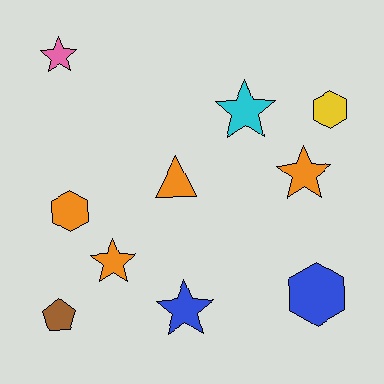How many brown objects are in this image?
There is 1 brown object.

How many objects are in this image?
There are 10 objects.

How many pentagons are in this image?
There is 1 pentagon.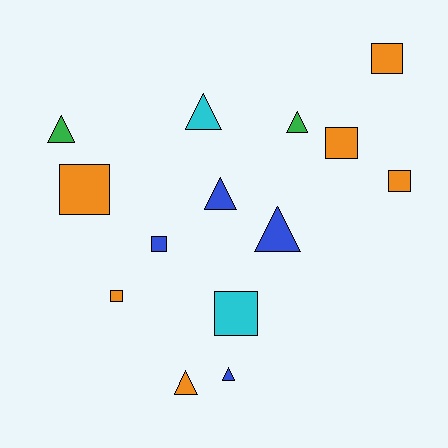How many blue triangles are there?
There are 3 blue triangles.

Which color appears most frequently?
Orange, with 6 objects.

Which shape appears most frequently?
Triangle, with 7 objects.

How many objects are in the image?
There are 14 objects.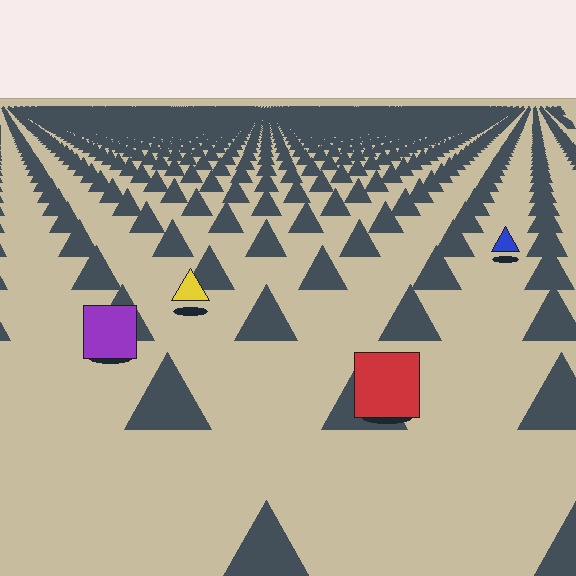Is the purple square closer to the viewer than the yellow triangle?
Yes. The purple square is closer — you can tell from the texture gradient: the ground texture is coarser near it.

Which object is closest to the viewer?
The red square is closest. The texture marks near it are larger and more spread out.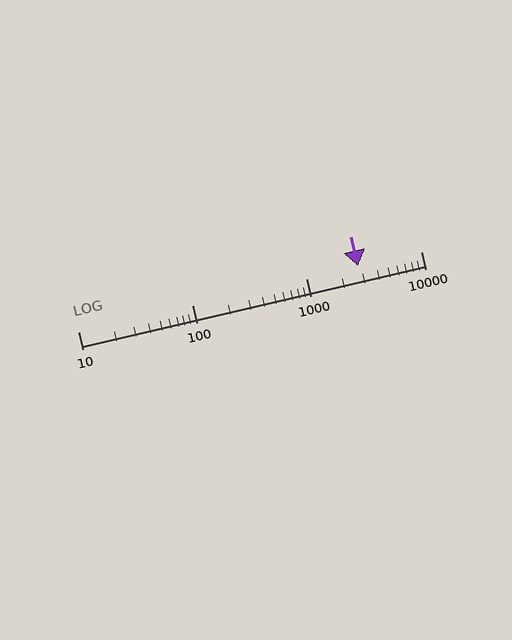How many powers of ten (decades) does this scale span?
The scale spans 3 decades, from 10 to 10000.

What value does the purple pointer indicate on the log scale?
The pointer indicates approximately 2800.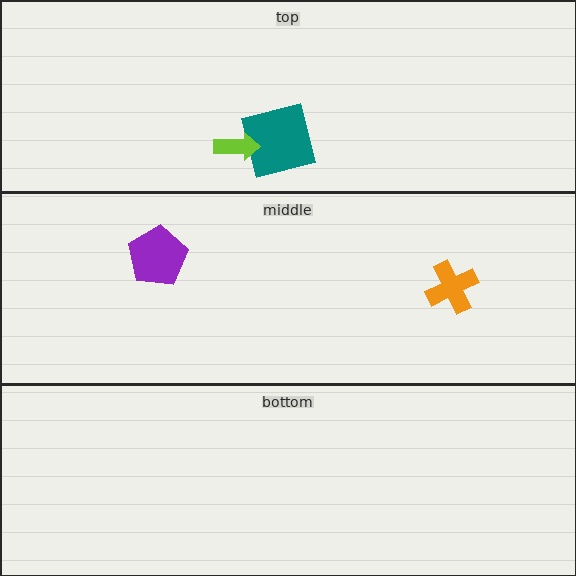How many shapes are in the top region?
2.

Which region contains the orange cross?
The middle region.